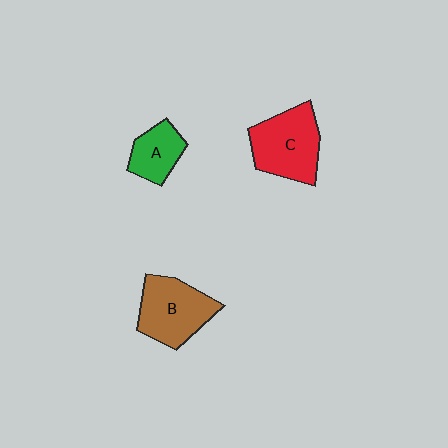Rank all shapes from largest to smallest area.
From largest to smallest: C (red), B (brown), A (green).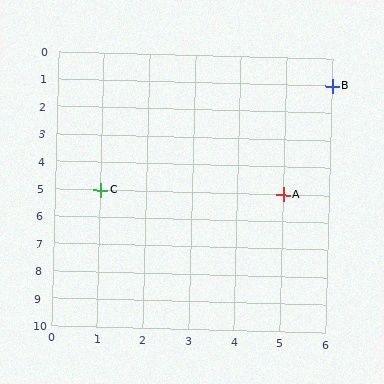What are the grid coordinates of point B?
Point B is at grid coordinates (6, 1).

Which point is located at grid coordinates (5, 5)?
Point A is at (5, 5).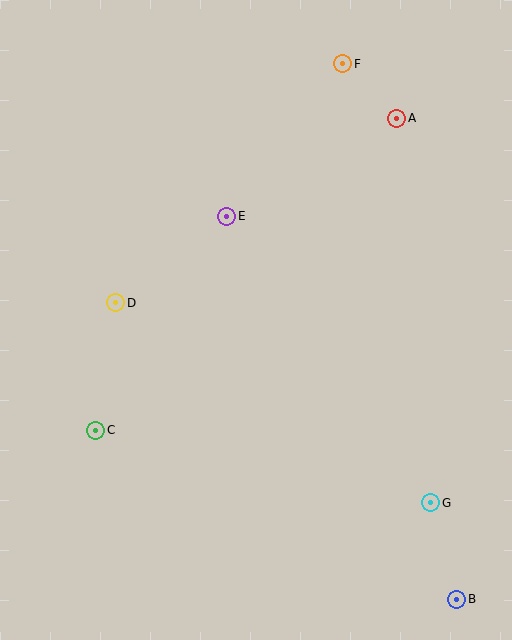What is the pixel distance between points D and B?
The distance between D and B is 452 pixels.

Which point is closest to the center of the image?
Point E at (227, 216) is closest to the center.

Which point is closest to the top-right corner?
Point A is closest to the top-right corner.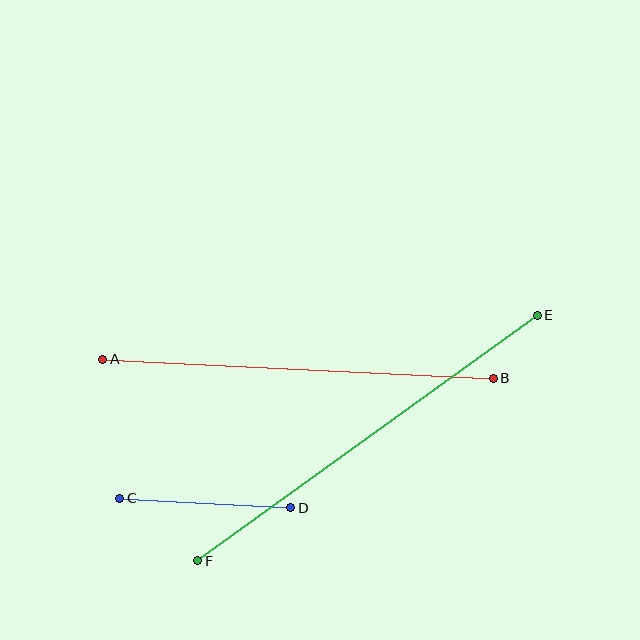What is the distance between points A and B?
The distance is approximately 391 pixels.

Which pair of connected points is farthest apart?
Points E and F are farthest apart.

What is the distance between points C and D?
The distance is approximately 171 pixels.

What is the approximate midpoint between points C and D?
The midpoint is at approximately (205, 503) pixels.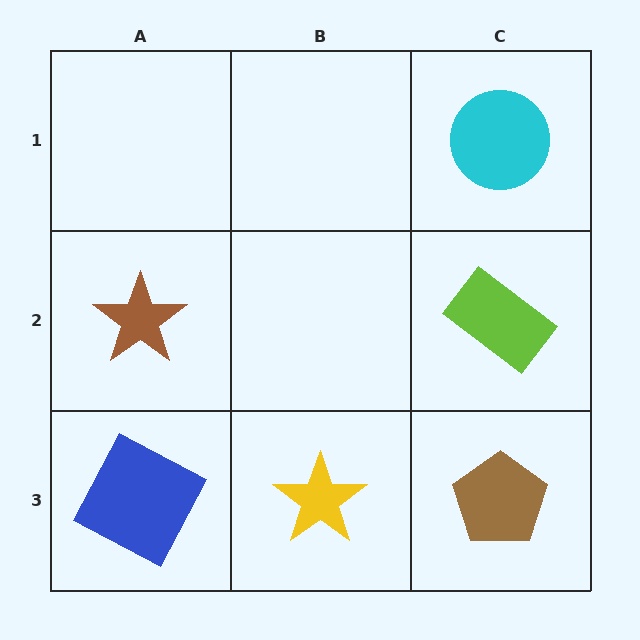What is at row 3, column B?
A yellow star.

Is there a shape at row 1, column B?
No, that cell is empty.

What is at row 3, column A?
A blue square.